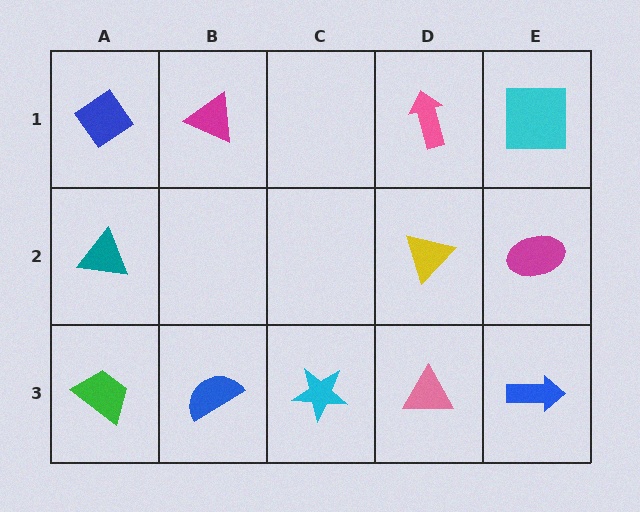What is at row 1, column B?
A magenta triangle.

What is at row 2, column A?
A teal triangle.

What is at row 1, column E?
A cyan square.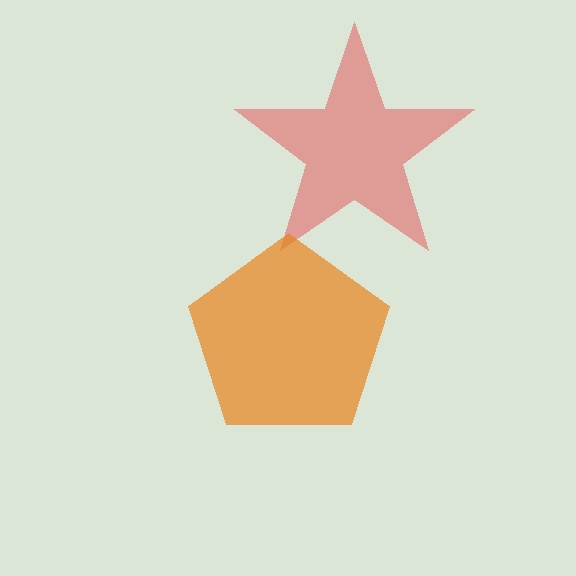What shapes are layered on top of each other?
The layered shapes are: a red star, an orange pentagon.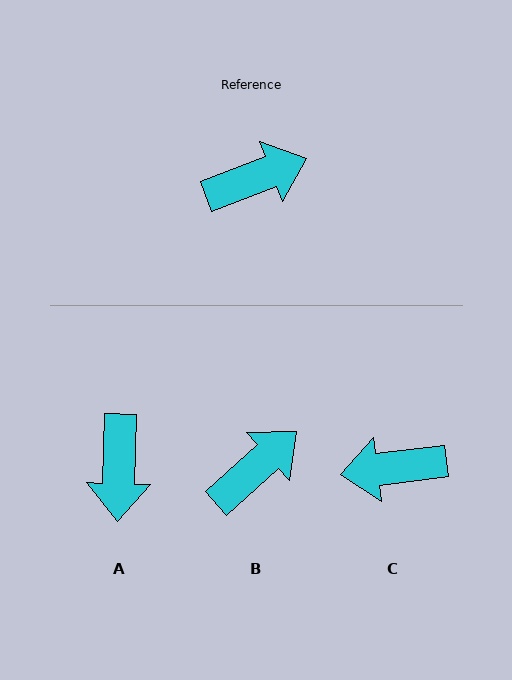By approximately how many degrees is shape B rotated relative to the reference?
Approximately 21 degrees counter-clockwise.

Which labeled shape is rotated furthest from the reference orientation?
C, about 166 degrees away.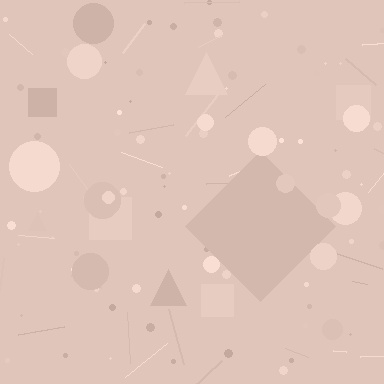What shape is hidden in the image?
A diamond is hidden in the image.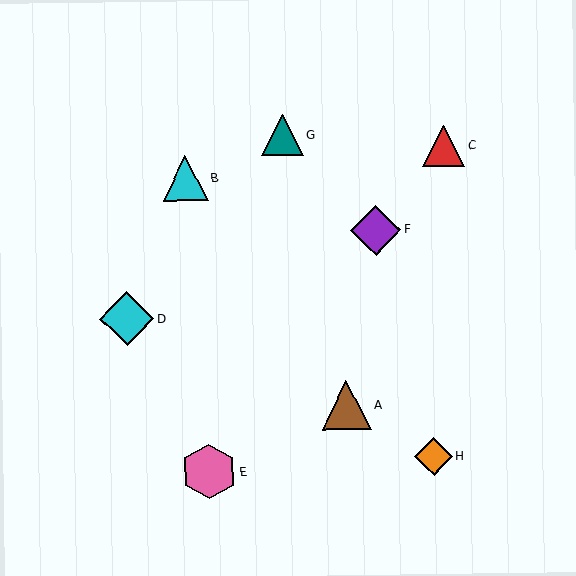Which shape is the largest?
The pink hexagon (labeled E) is the largest.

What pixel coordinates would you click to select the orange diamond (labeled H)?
Click at (434, 456) to select the orange diamond H.